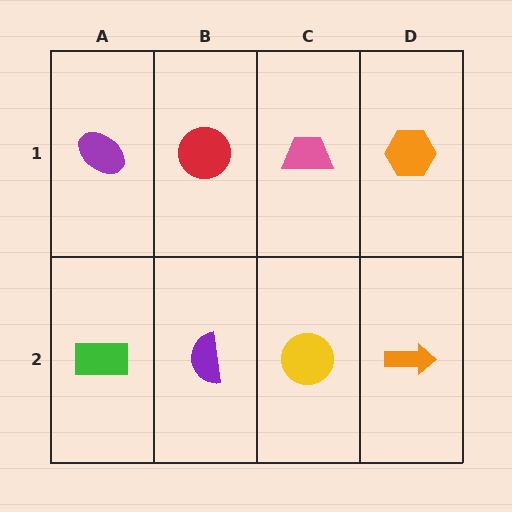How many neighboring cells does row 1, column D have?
2.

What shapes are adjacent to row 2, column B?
A red circle (row 1, column B), a green rectangle (row 2, column A), a yellow circle (row 2, column C).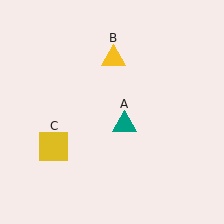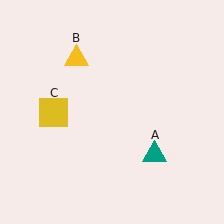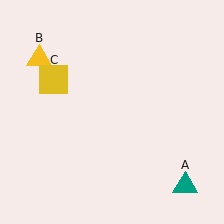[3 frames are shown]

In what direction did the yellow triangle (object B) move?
The yellow triangle (object B) moved left.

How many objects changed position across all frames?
3 objects changed position: teal triangle (object A), yellow triangle (object B), yellow square (object C).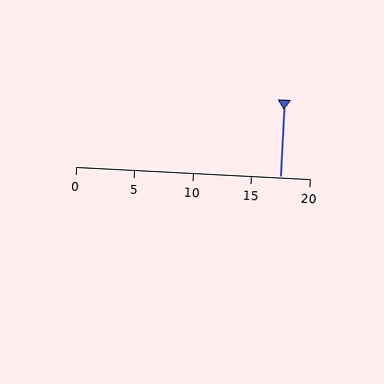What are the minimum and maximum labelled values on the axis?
The axis runs from 0 to 20.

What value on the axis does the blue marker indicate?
The marker indicates approximately 17.5.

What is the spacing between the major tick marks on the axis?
The major ticks are spaced 5 apart.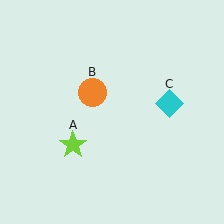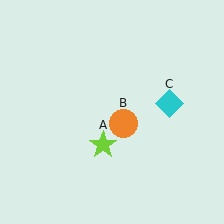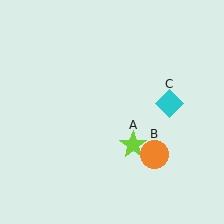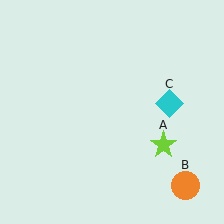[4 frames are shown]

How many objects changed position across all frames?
2 objects changed position: lime star (object A), orange circle (object B).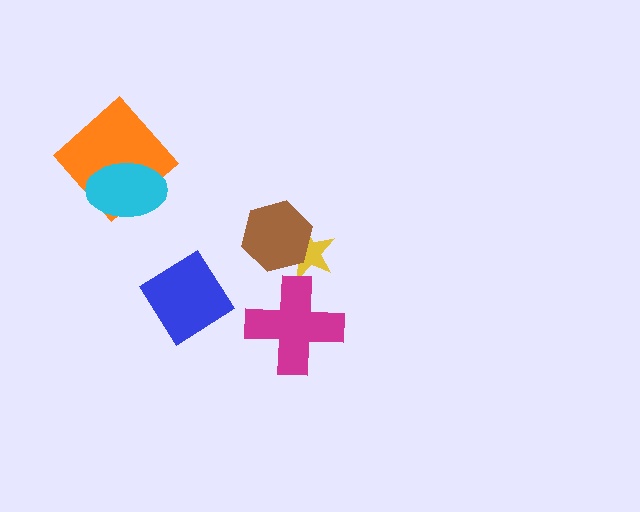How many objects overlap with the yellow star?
1 object overlaps with the yellow star.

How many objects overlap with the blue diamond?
0 objects overlap with the blue diamond.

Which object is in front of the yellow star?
The brown hexagon is in front of the yellow star.